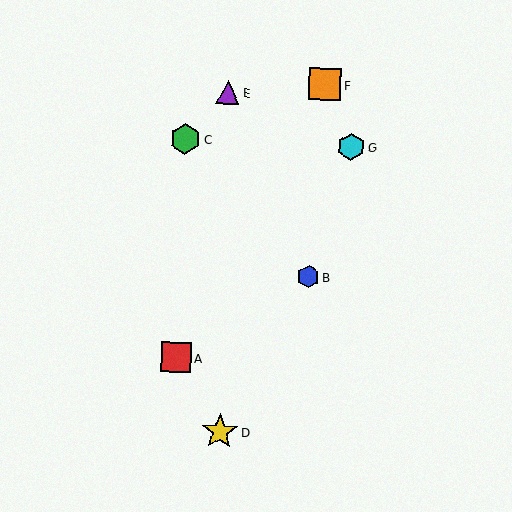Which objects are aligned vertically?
Objects A, C are aligned vertically.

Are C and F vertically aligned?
No, C is at x≈185 and F is at x≈325.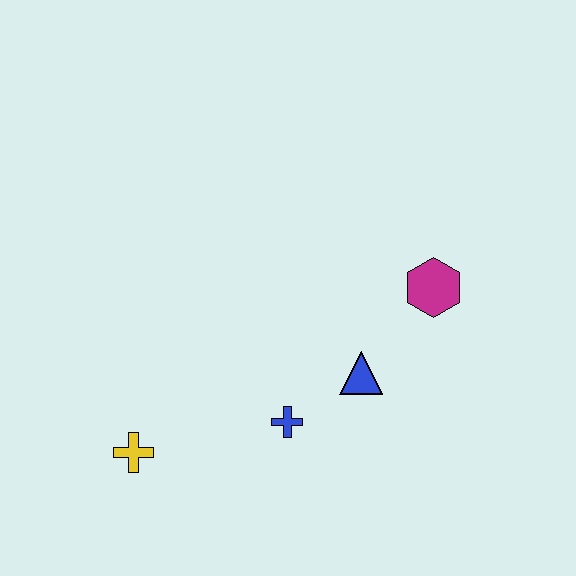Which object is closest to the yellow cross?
The blue cross is closest to the yellow cross.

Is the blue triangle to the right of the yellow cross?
Yes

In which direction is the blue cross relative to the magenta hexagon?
The blue cross is to the left of the magenta hexagon.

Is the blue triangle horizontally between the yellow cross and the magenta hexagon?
Yes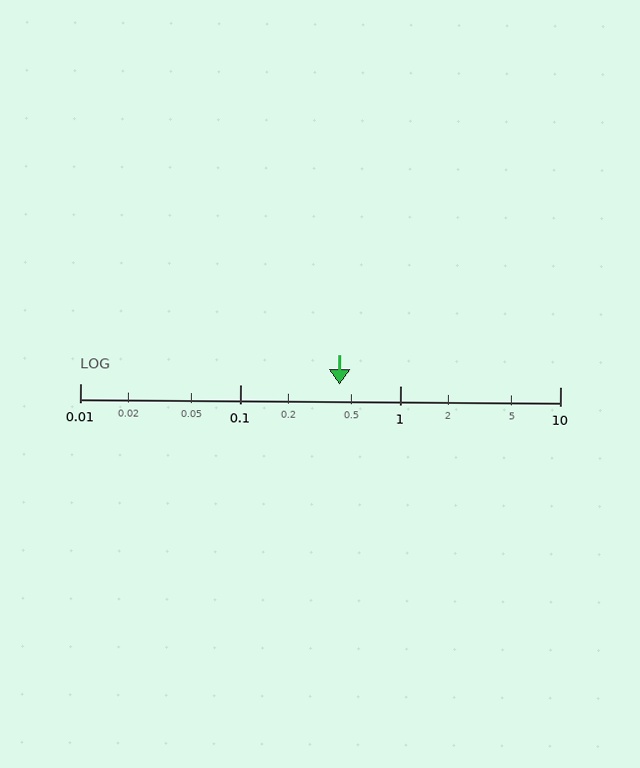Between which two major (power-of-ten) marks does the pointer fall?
The pointer is between 0.1 and 1.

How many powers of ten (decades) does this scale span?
The scale spans 3 decades, from 0.01 to 10.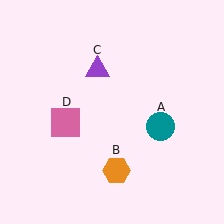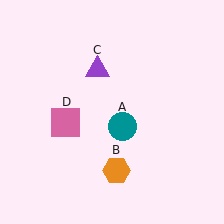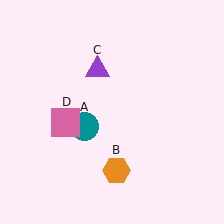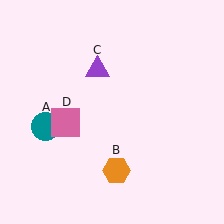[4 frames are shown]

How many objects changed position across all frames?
1 object changed position: teal circle (object A).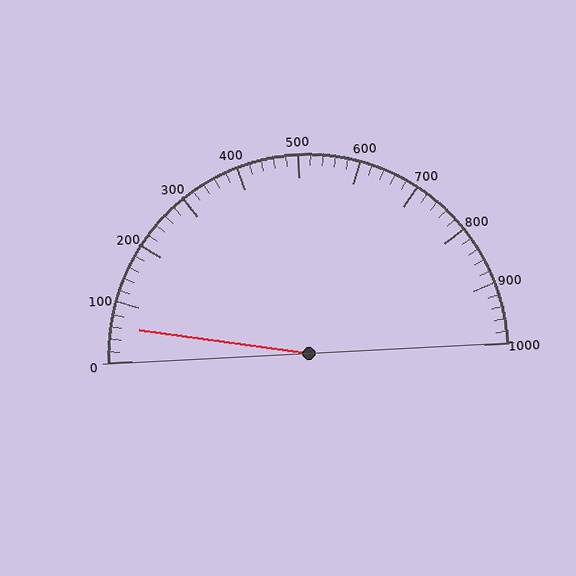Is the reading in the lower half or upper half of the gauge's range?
The reading is in the lower half of the range (0 to 1000).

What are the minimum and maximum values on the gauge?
The gauge ranges from 0 to 1000.